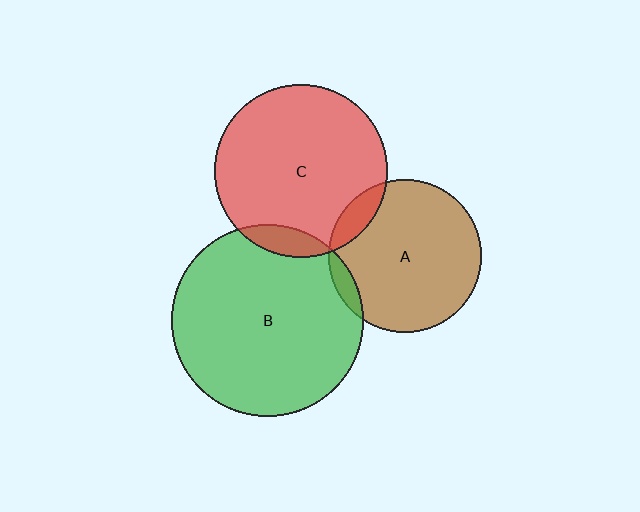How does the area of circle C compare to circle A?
Approximately 1.3 times.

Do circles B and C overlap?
Yes.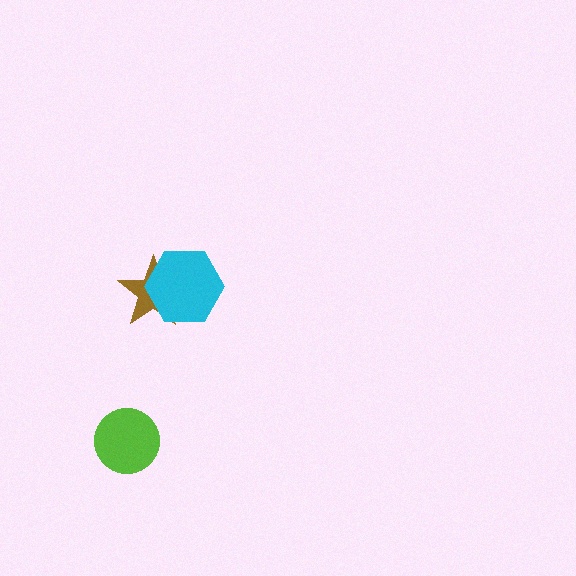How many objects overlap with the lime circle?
0 objects overlap with the lime circle.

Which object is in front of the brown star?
The cyan hexagon is in front of the brown star.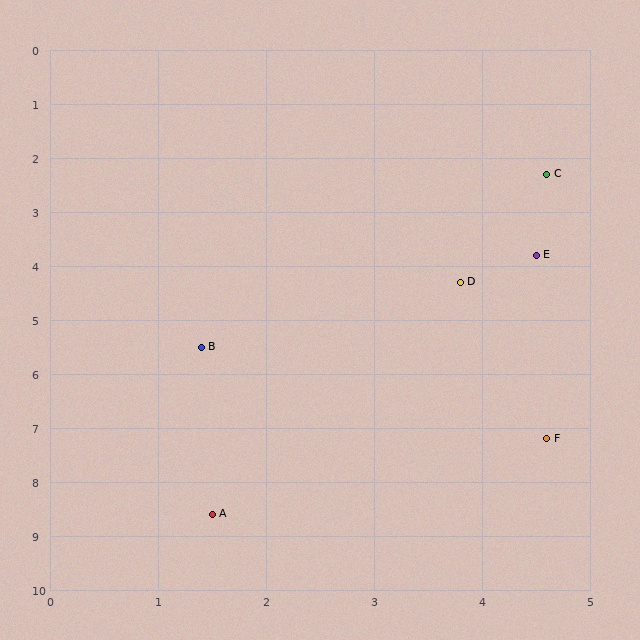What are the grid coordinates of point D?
Point D is at approximately (3.8, 4.3).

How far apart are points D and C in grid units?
Points D and C are about 2.2 grid units apart.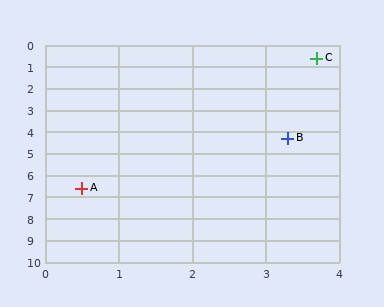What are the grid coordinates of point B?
Point B is at approximately (3.3, 4.3).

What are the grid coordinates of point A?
Point A is at approximately (0.5, 6.6).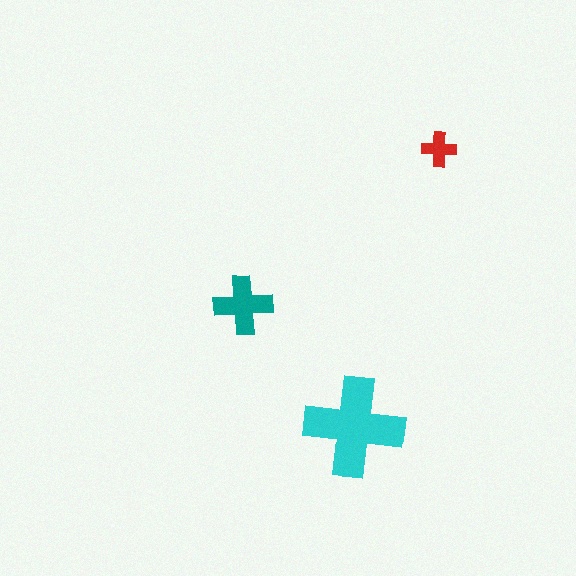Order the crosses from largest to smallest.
the cyan one, the teal one, the red one.